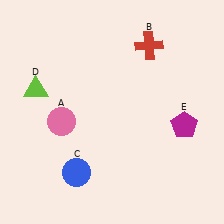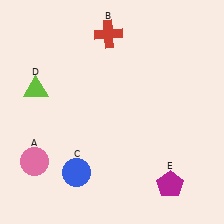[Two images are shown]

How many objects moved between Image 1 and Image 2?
3 objects moved between the two images.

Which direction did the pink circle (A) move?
The pink circle (A) moved down.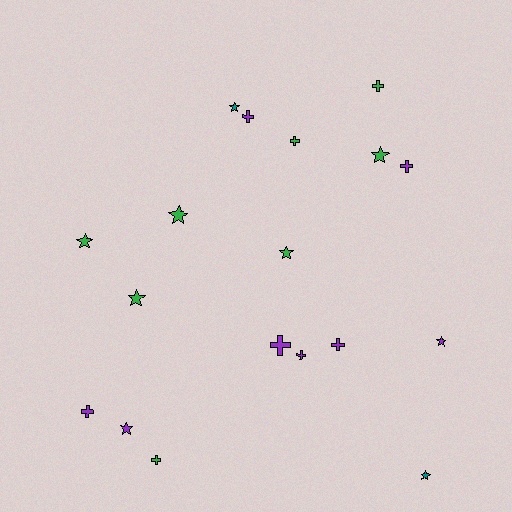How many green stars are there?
There are 5 green stars.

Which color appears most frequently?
Purple, with 8 objects.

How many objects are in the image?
There are 18 objects.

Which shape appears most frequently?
Cross, with 9 objects.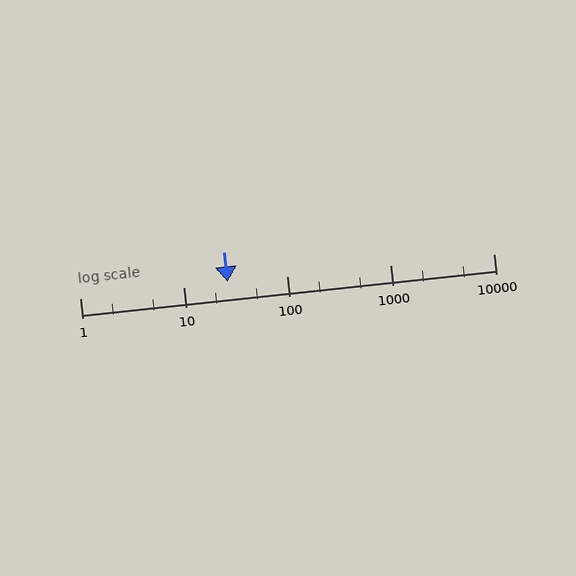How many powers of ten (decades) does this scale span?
The scale spans 4 decades, from 1 to 10000.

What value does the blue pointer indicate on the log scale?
The pointer indicates approximately 27.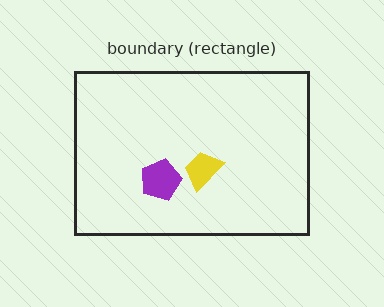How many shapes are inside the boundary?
2 inside, 0 outside.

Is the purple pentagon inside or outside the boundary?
Inside.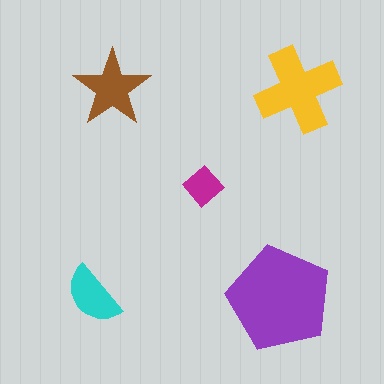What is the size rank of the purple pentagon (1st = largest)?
1st.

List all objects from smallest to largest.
The magenta diamond, the cyan semicircle, the brown star, the yellow cross, the purple pentagon.